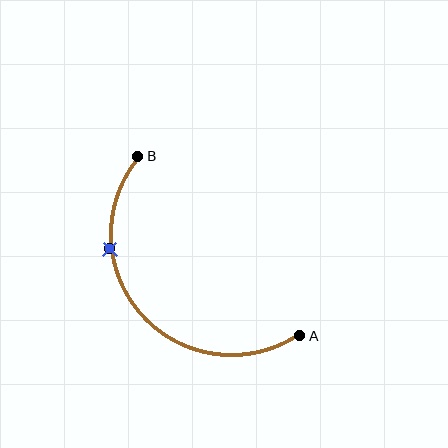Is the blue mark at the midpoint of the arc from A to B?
No. The blue mark lies on the arc but is closer to endpoint B. The arc midpoint would be at the point on the curve equidistant along the arc from both A and B.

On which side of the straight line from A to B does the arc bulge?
The arc bulges below and to the left of the straight line connecting A and B.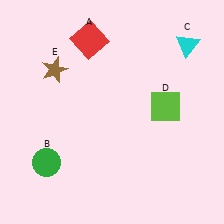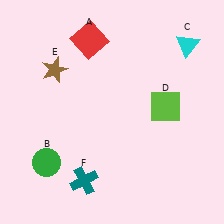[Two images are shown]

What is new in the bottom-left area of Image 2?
A teal cross (F) was added in the bottom-left area of Image 2.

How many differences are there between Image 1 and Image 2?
There is 1 difference between the two images.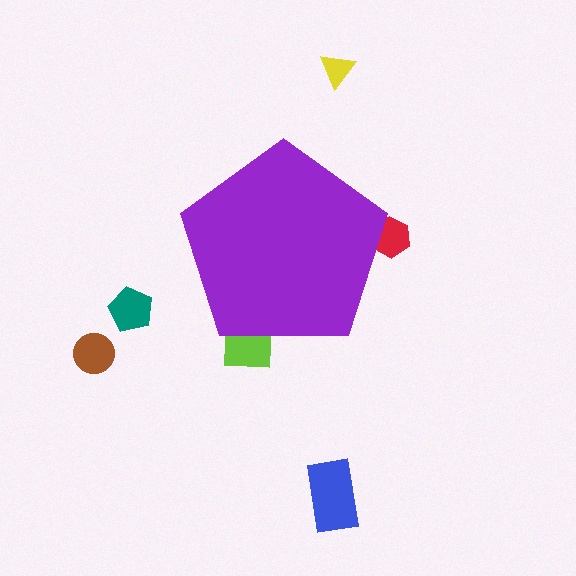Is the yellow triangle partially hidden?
No, the yellow triangle is fully visible.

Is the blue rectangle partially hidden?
No, the blue rectangle is fully visible.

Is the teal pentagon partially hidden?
No, the teal pentagon is fully visible.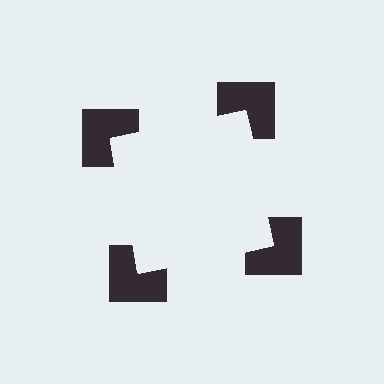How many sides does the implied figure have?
4 sides.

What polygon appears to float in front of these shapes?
An illusory square — its edges are inferred from the aligned wedge cuts in the notched squares, not physically drawn.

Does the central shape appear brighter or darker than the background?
It typically appears slightly brighter than the background, even though no actual brightness change is drawn.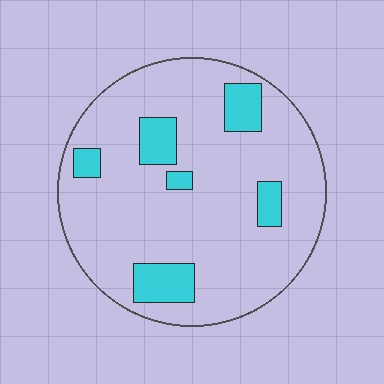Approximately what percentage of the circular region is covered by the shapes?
Approximately 15%.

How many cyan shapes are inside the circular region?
6.